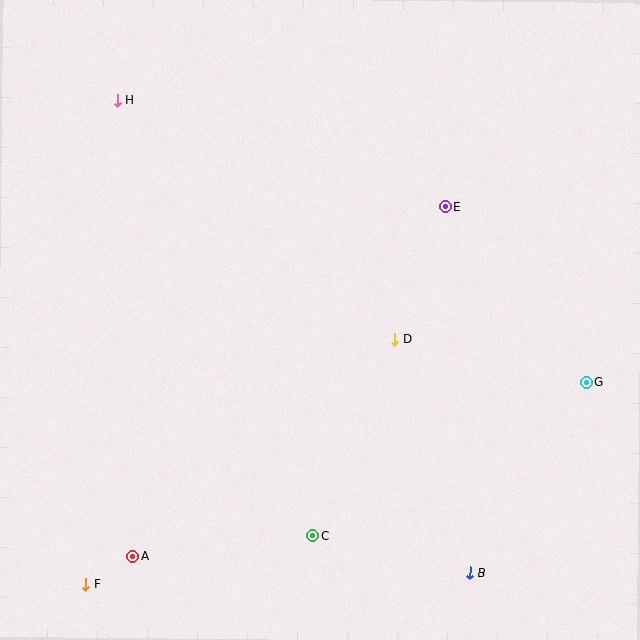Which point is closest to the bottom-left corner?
Point F is closest to the bottom-left corner.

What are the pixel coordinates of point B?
Point B is at (470, 573).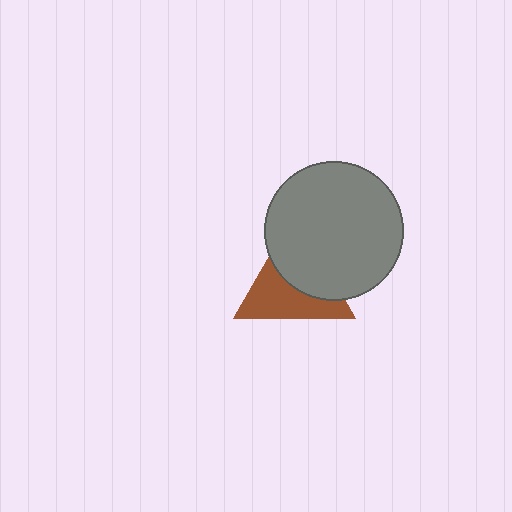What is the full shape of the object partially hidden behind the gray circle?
The partially hidden object is a brown triangle.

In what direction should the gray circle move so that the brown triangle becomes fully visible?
The gray circle should move toward the upper-right. That is the shortest direction to clear the overlap and leave the brown triangle fully visible.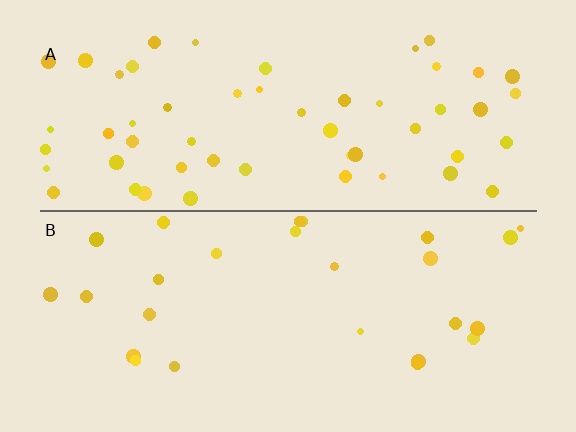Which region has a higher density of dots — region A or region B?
A (the top).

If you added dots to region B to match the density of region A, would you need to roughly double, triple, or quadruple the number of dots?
Approximately double.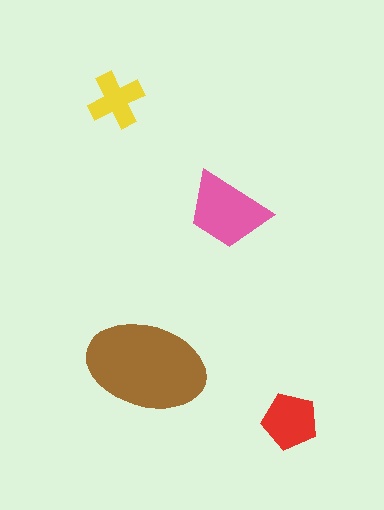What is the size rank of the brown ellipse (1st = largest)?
1st.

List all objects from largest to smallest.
The brown ellipse, the pink trapezoid, the red pentagon, the yellow cross.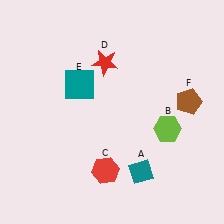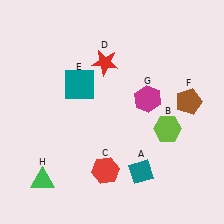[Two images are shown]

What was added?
A magenta hexagon (G), a green triangle (H) were added in Image 2.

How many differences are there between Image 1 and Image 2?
There are 2 differences between the two images.